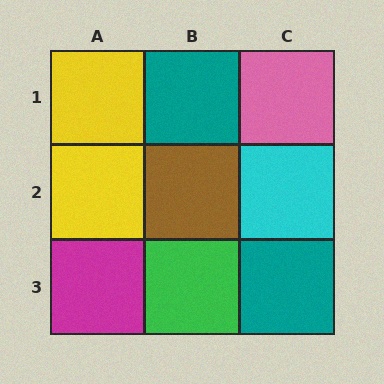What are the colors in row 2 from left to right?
Yellow, brown, cyan.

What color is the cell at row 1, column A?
Yellow.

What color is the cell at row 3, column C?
Teal.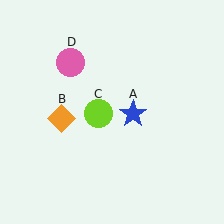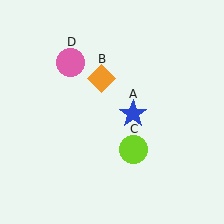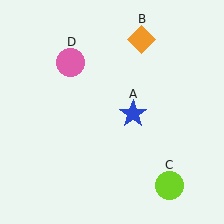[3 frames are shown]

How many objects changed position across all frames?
2 objects changed position: orange diamond (object B), lime circle (object C).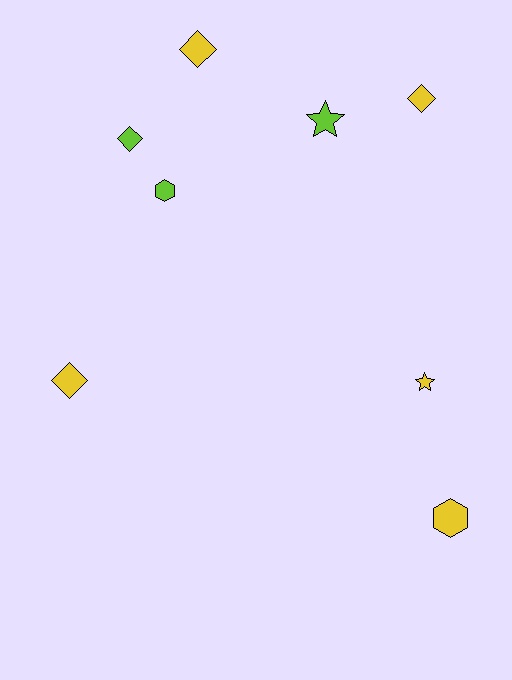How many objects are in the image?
There are 8 objects.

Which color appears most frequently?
Yellow, with 5 objects.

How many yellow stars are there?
There is 1 yellow star.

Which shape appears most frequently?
Diamond, with 4 objects.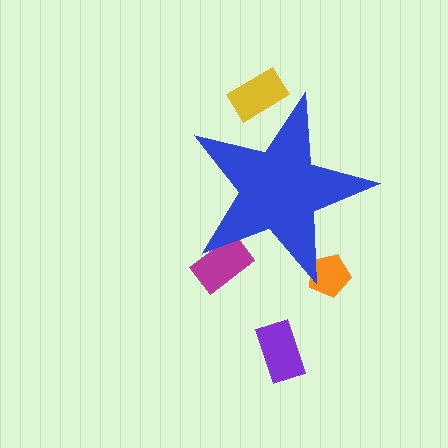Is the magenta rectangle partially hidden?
Yes, the magenta rectangle is partially hidden behind the blue star.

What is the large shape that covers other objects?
A blue star.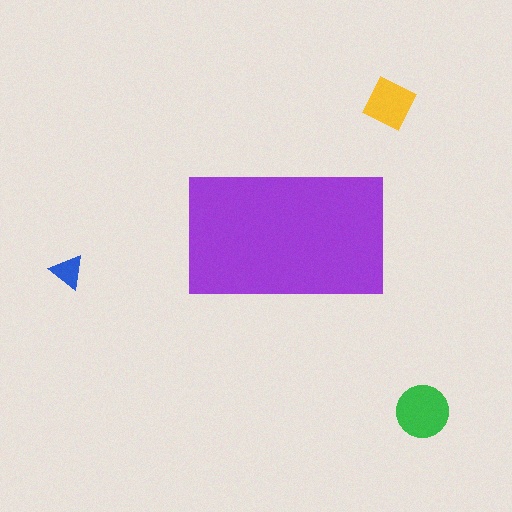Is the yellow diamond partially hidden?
No, the yellow diamond is fully visible.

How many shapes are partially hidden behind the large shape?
0 shapes are partially hidden.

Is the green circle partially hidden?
No, the green circle is fully visible.